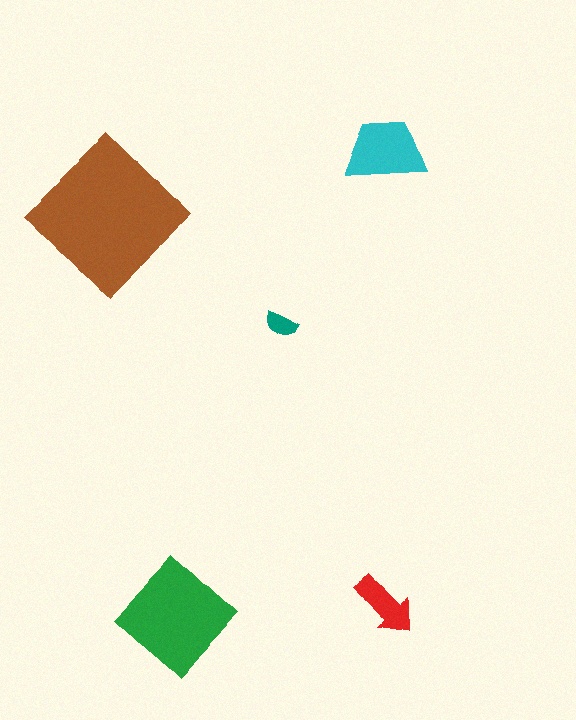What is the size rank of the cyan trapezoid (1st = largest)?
3rd.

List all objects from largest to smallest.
The brown diamond, the green diamond, the cyan trapezoid, the red arrow, the teal semicircle.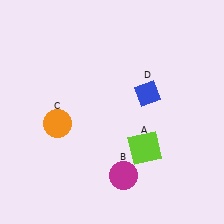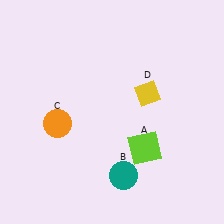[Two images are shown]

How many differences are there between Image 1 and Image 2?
There are 2 differences between the two images.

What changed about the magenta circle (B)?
In Image 1, B is magenta. In Image 2, it changed to teal.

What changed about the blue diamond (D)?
In Image 1, D is blue. In Image 2, it changed to yellow.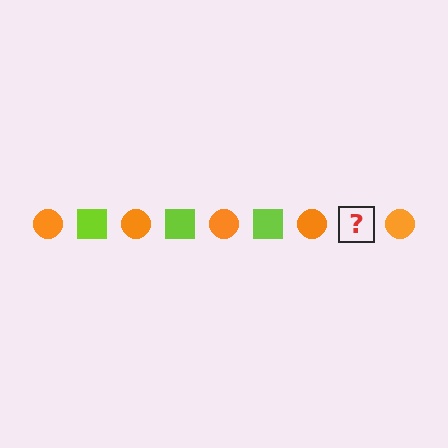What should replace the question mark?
The question mark should be replaced with a lime square.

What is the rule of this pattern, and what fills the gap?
The rule is that the pattern alternates between orange circle and lime square. The gap should be filled with a lime square.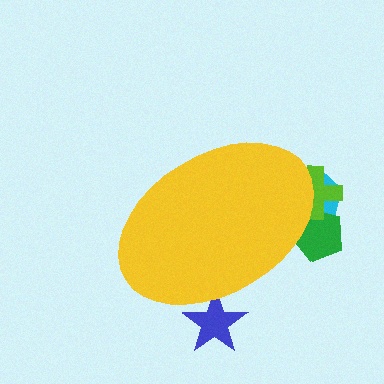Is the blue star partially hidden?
Yes, the blue star is partially hidden behind the yellow ellipse.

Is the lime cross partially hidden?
Yes, the lime cross is partially hidden behind the yellow ellipse.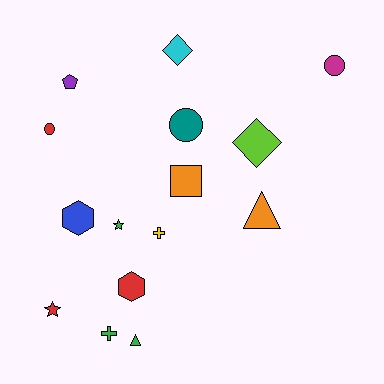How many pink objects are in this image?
There are no pink objects.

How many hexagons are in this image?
There are 2 hexagons.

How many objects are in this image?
There are 15 objects.